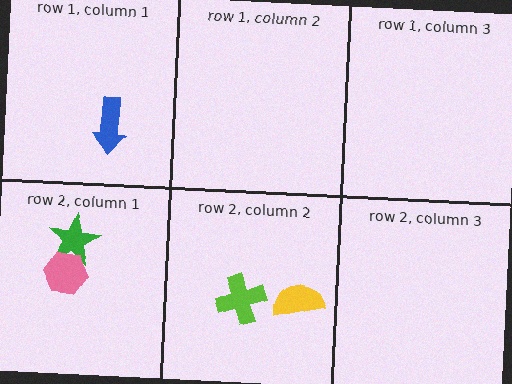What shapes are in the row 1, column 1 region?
The blue arrow.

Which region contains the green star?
The row 2, column 1 region.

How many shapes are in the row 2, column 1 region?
2.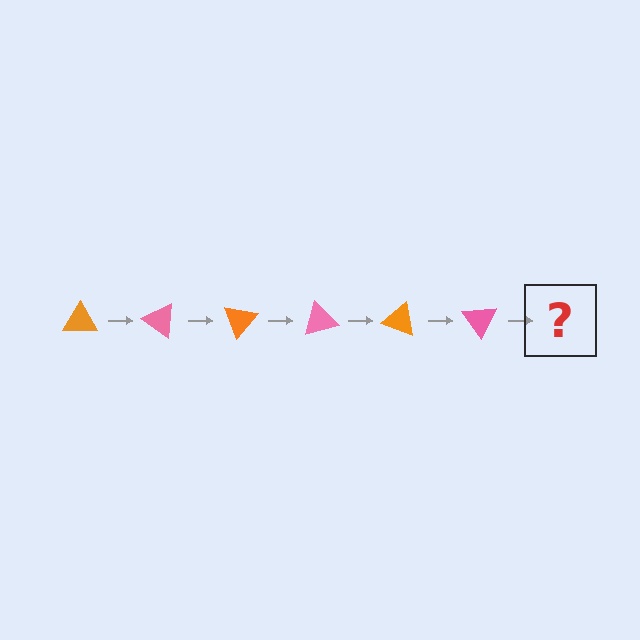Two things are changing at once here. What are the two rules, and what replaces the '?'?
The two rules are that it rotates 35 degrees each step and the color cycles through orange and pink. The '?' should be an orange triangle, rotated 210 degrees from the start.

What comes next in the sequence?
The next element should be an orange triangle, rotated 210 degrees from the start.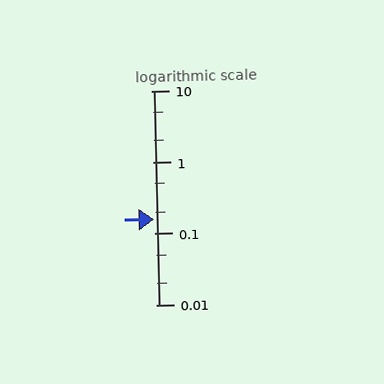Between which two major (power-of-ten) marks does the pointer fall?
The pointer is between 0.1 and 1.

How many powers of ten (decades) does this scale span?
The scale spans 3 decades, from 0.01 to 10.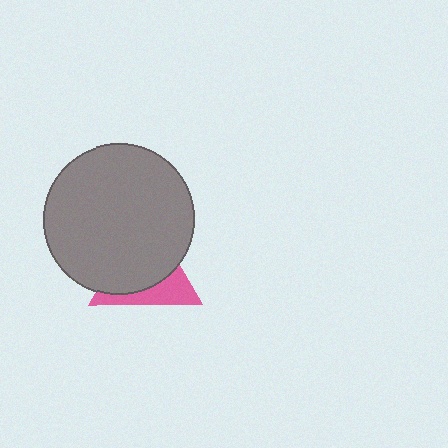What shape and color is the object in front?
The object in front is a gray circle.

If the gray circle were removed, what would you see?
You would see the complete pink triangle.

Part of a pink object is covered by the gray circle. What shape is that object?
It is a triangle.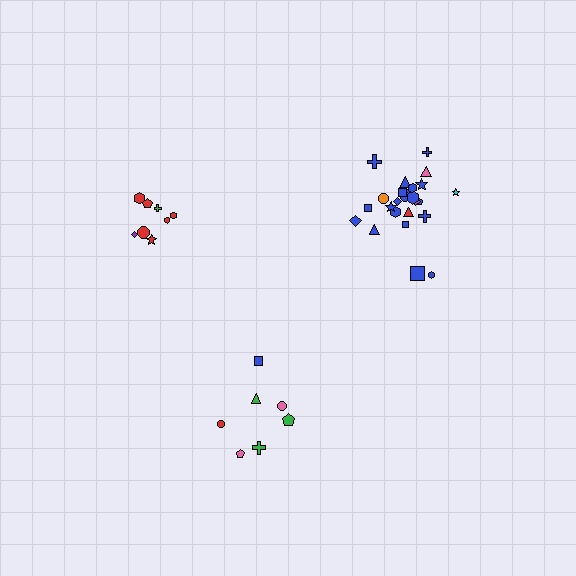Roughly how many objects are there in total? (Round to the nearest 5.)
Roughly 40 objects in total.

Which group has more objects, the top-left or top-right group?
The top-right group.